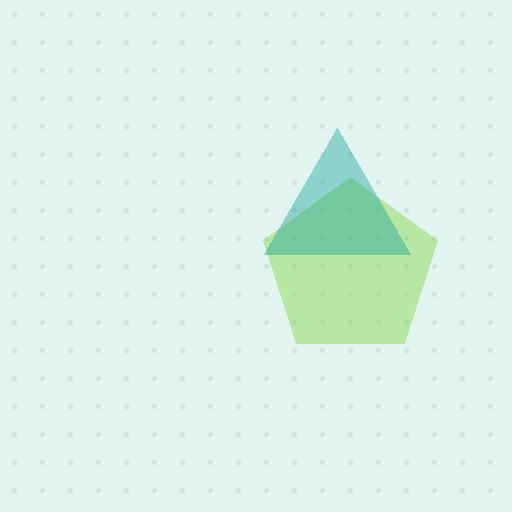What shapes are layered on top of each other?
The layered shapes are: a lime pentagon, a teal triangle.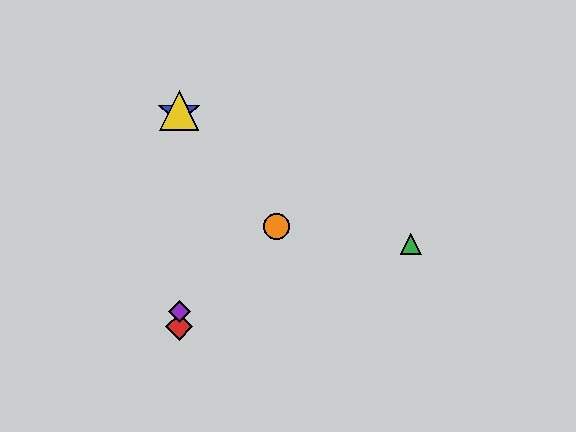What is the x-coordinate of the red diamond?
The red diamond is at x≈179.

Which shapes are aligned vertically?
The red diamond, the blue star, the yellow triangle, the purple diamond are aligned vertically.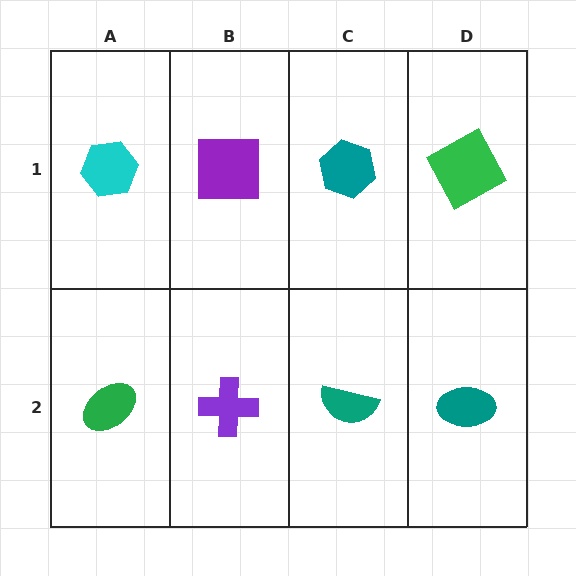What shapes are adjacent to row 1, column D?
A teal ellipse (row 2, column D), a teal hexagon (row 1, column C).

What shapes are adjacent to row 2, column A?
A cyan hexagon (row 1, column A), a purple cross (row 2, column B).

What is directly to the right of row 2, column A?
A purple cross.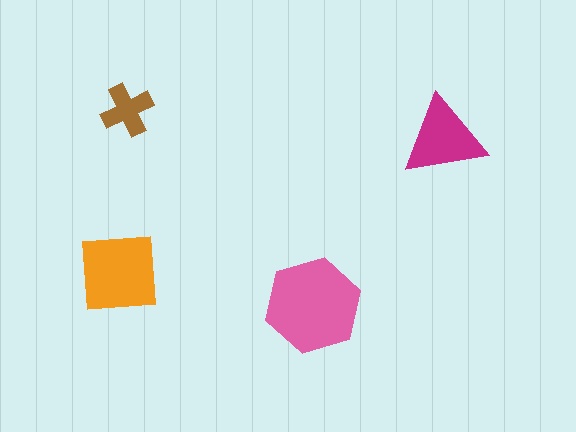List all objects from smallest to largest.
The brown cross, the magenta triangle, the orange square, the pink hexagon.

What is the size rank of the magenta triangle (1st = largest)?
3rd.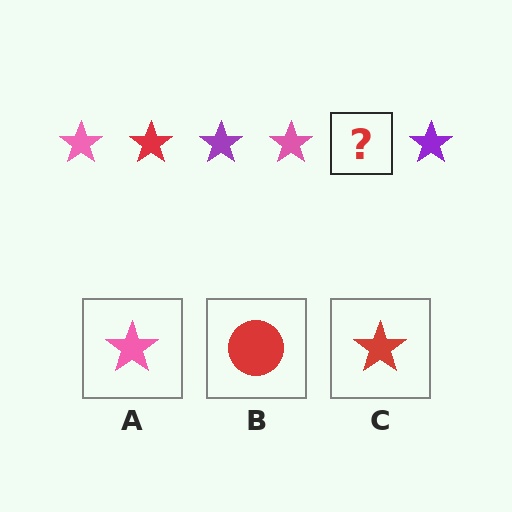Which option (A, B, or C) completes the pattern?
C.